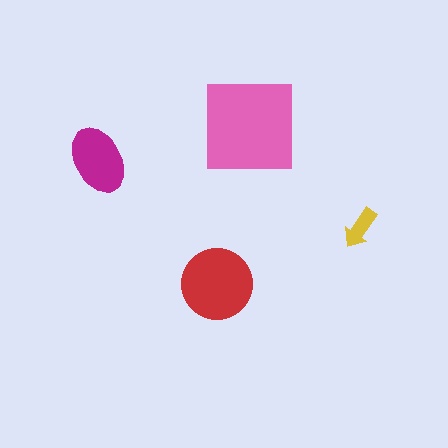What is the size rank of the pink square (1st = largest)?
1st.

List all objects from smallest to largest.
The yellow arrow, the magenta ellipse, the red circle, the pink square.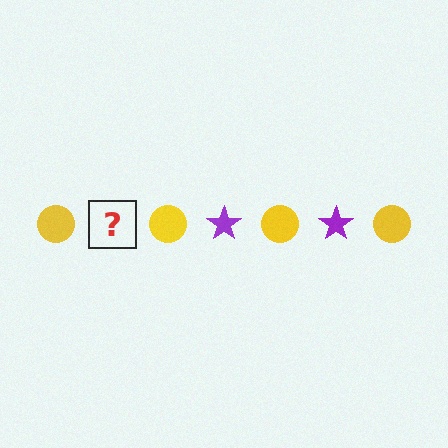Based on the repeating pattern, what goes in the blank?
The blank should be a purple star.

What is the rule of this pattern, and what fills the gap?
The rule is that the pattern alternates between yellow circle and purple star. The gap should be filled with a purple star.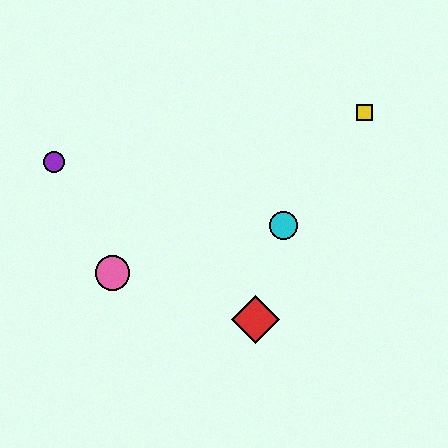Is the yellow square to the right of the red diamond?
Yes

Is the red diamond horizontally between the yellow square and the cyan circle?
No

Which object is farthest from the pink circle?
The yellow square is farthest from the pink circle.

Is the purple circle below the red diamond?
No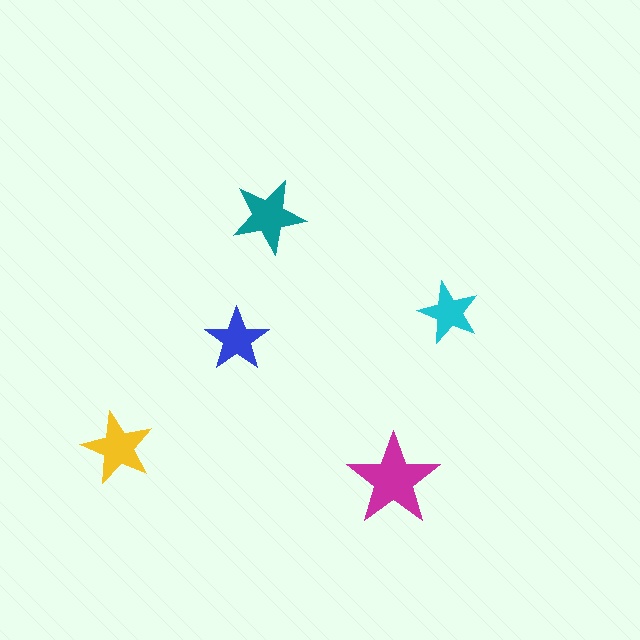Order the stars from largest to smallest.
the magenta one, the teal one, the yellow one, the blue one, the cyan one.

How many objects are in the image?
There are 5 objects in the image.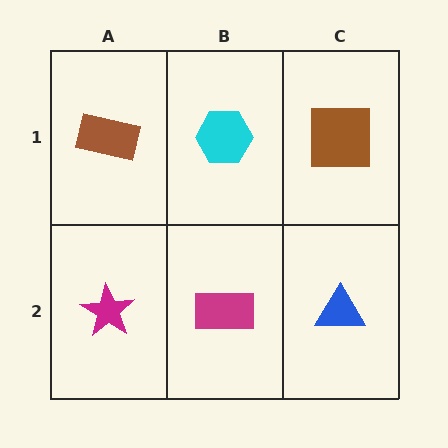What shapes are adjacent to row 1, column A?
A magenta star (row 2, column A), a cyan hexagon (row 1, column B).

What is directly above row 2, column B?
A cyan hexagon.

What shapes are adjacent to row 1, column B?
A magenta rectangle (row 2, column B), a brown rectangle (row 1, column A), a brown square (row 1, column C).